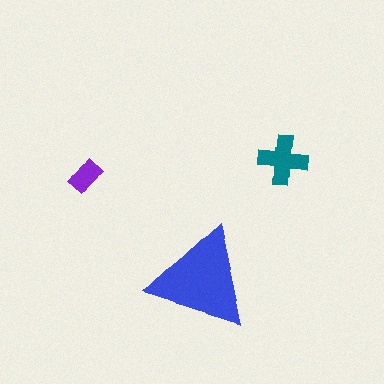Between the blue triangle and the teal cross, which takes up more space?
The blue triangle.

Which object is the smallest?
The purple rectangle.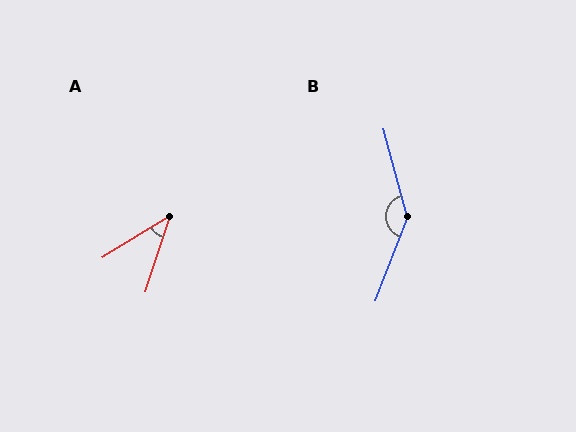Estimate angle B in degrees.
Approximately 144 degrees.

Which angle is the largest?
B, at approximately 144 degrees.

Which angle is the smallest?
A, at approximately 41 degrees.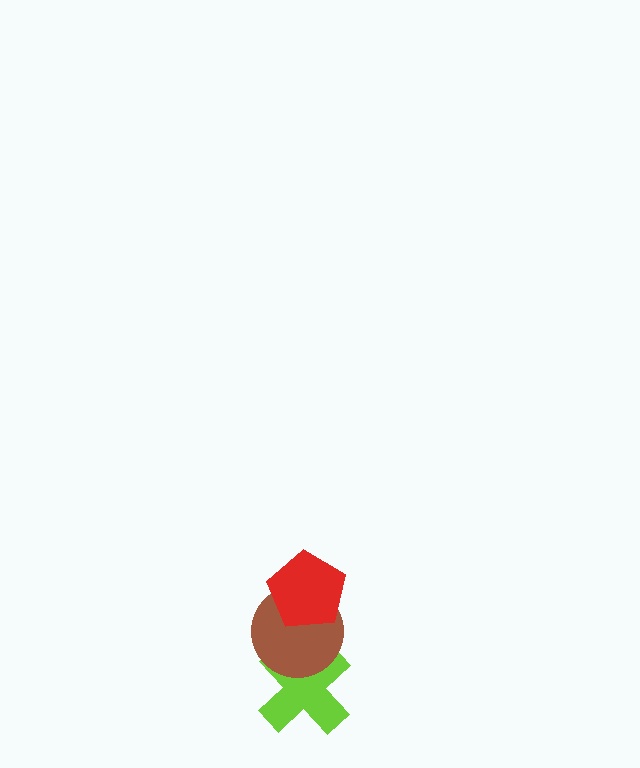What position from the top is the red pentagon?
The red pentagon is 1st from the top.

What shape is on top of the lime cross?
The brown circle is on top of the lime cross.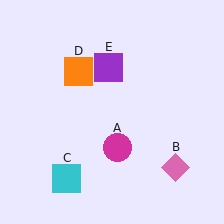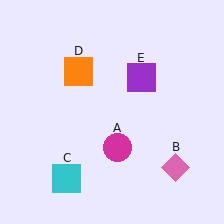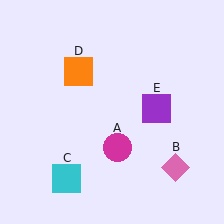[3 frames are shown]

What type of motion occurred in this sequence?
The purple square (object E) rotated clockwise around the center of the scene.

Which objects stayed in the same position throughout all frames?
Magenta circle (object A) and pink diamond (object B) and cyan square (object C) and orange square (object D) remained stationary.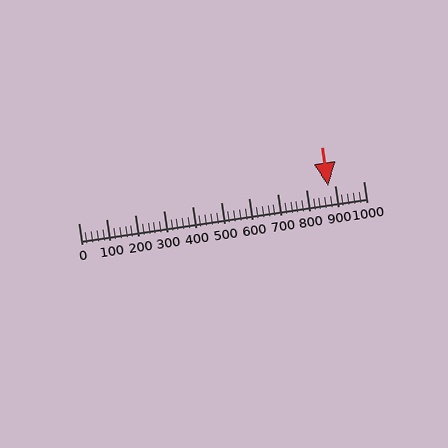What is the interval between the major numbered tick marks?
The major tick marks are spaced 100 units apart.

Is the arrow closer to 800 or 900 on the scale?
The arrow is closer to 900.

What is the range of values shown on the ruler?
The ruler shows values from 0 to 1000.